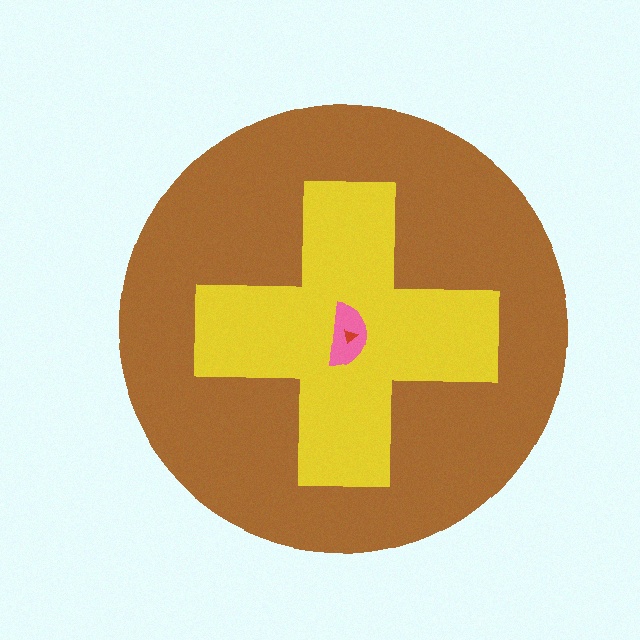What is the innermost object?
The red triangle.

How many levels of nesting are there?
4.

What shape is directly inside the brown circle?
The yellow cross.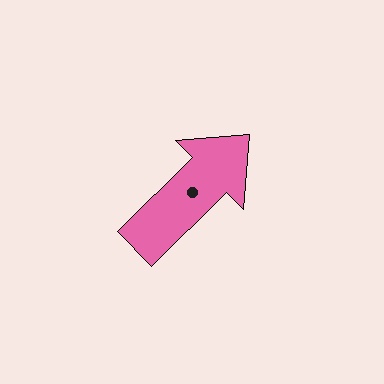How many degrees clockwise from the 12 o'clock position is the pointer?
Approximately 45 degrees.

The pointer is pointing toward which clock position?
Roughly 2 o'clock.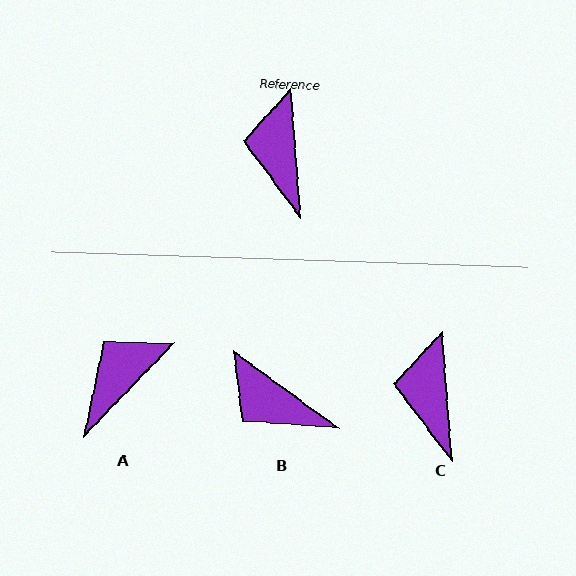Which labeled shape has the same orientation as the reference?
C.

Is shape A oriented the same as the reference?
No, it is off by about 48 degrees.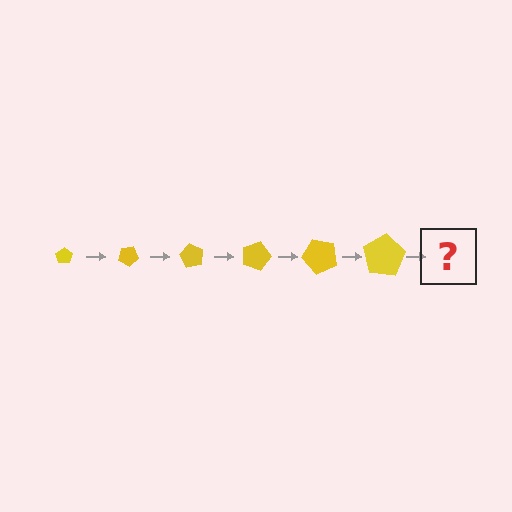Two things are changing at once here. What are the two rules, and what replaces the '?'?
The two rules are that the pentagon grows larger each step and it rotates 30 degrees each step. The '?' should be a pentagon, larger than the previous one and rotated 180 degrees from the start.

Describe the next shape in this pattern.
It should be a pentagon, larger than the previous one and rotated 180 degrees from the start.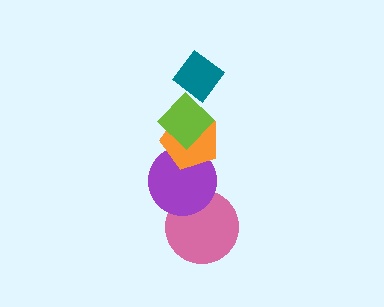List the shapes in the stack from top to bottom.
From top to bottom: the teal diamond, the lime diamond, the orange pentagon, the purple circle, the pink circle.